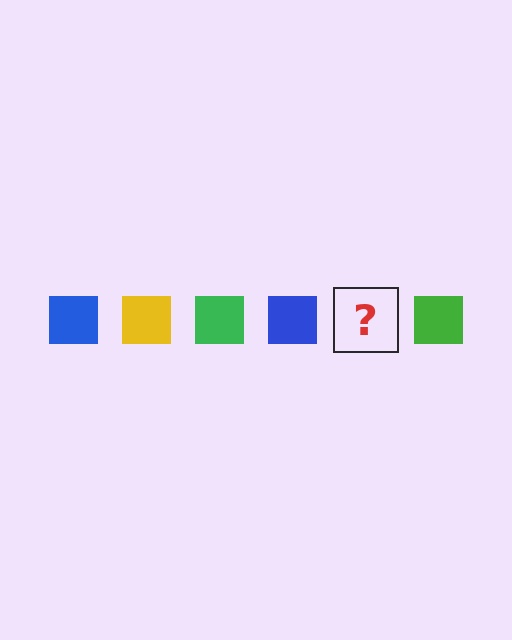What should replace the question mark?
The question mark should be replaced with a yellow square.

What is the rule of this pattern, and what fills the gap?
The rule is that the pattern cycles through blue, yellow, green squares. The gap should be filled with a yellow square.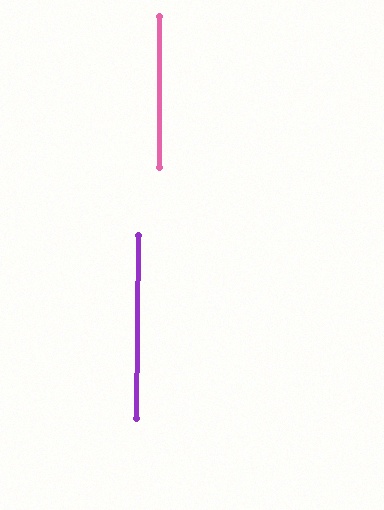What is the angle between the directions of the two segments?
Approximately 1 degree.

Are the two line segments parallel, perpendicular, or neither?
Parallel — their directions differ by only 0.6°.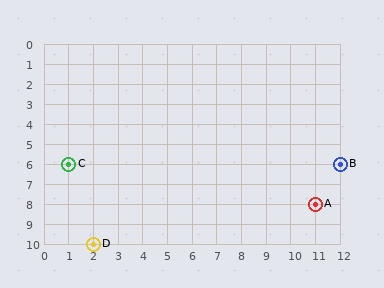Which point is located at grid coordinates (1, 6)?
Point C is at (1, 6).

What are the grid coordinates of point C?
Point C is at grid coordinates (1, 6).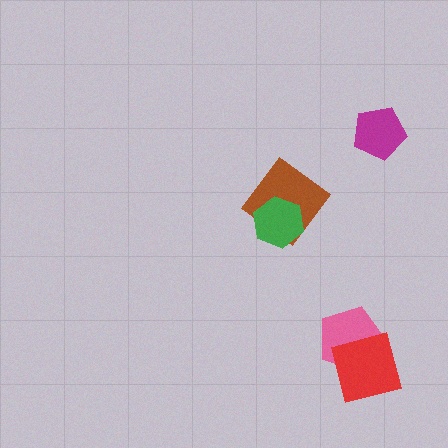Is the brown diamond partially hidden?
Yes, it is partially covered by another shape.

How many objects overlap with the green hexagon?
1 object overlaps with the green hexagon.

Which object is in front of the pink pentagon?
The red square is in front of the pink pentagon.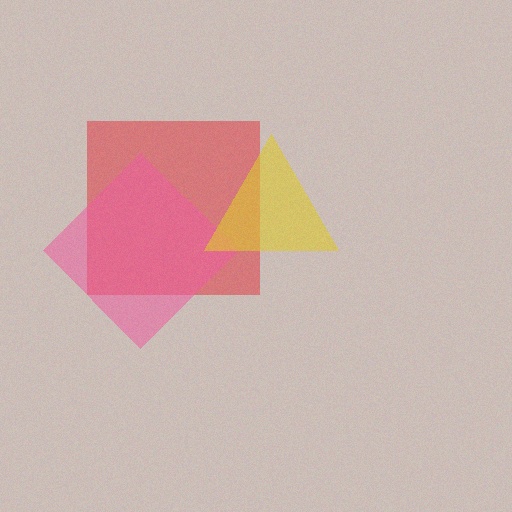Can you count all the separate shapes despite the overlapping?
Yes, there are 3 separate shapes.